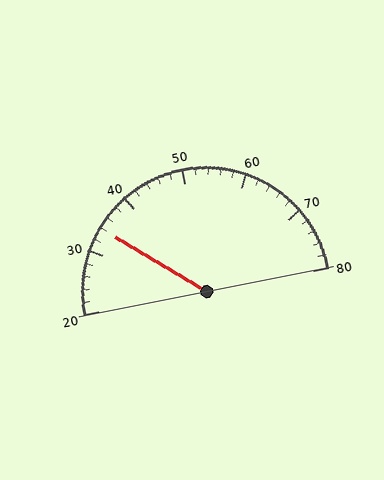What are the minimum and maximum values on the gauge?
The gauge ranges from 20 to 80.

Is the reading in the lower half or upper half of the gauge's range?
The reading is in the lower half of the range (20 to 80).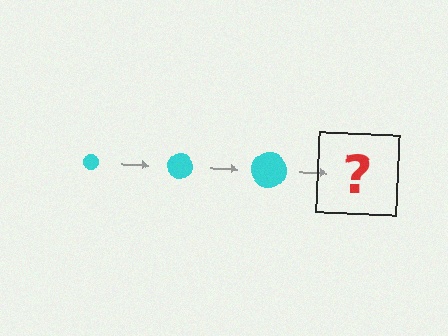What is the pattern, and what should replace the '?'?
The pattern is that the circle gets progressively larger each step. The '?' should be a cyan circle, larger than the previous one.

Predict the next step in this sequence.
The next step is a cyan circle, larger than the previous one.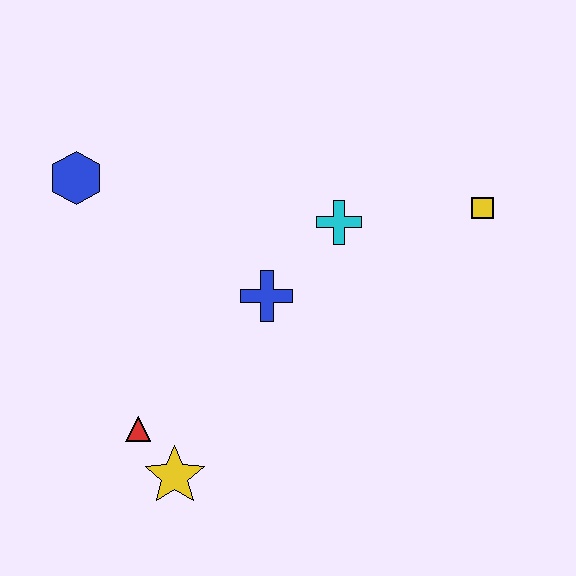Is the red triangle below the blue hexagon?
Yes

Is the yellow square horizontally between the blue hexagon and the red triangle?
No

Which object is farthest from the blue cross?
The yellow square is farthest from the blue cross.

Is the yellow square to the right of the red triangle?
Yes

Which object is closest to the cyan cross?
The blue cross is closest to the cyan cross.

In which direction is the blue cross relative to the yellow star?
The blue cross is above the yellow star.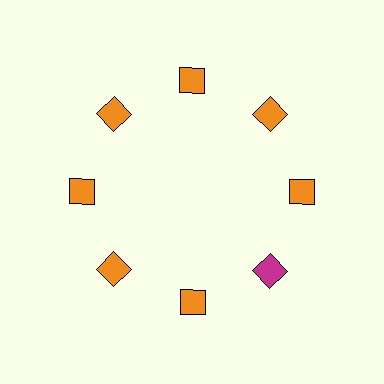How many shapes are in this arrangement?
There are 8 shapes arranged in a ring pattern.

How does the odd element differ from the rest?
It has a different color: magenta instead of orange.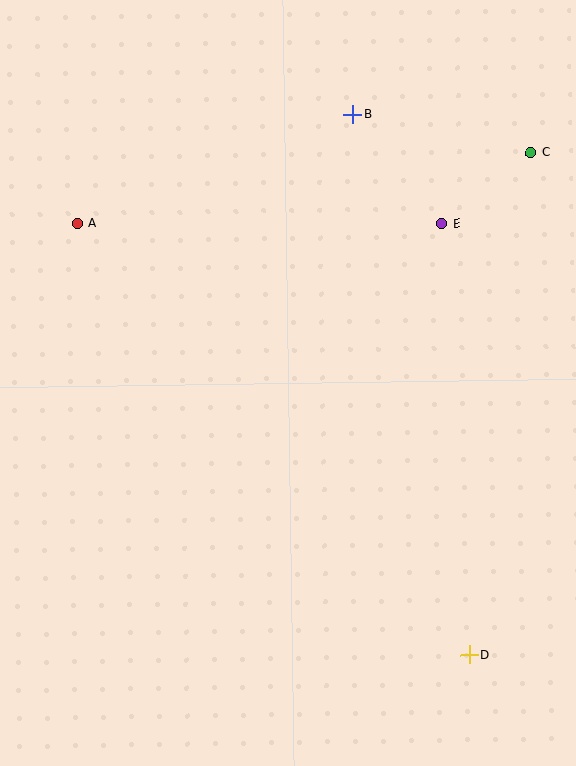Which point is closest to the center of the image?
Point E at (442, 223) is closest to the center.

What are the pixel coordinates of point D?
Point D is at (469, 655).